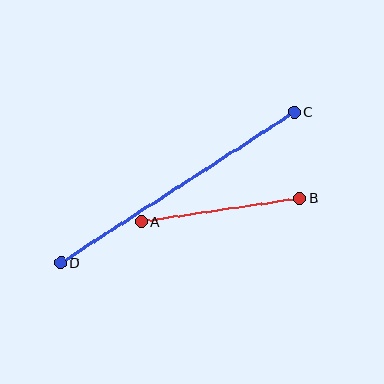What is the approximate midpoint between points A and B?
The midpoint is at approximately (220, 210) pixels.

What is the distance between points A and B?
The distance is approximately 160 pixels.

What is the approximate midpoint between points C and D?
The midpoint is at approximately (177, 187) pixels.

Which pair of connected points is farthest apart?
Points C and D are farthest apart.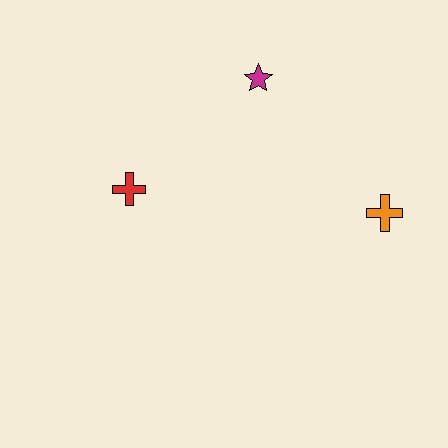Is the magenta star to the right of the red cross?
Yes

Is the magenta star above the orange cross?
Yes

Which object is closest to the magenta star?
The red cross is closest to the magenta star.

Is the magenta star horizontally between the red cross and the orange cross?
Yes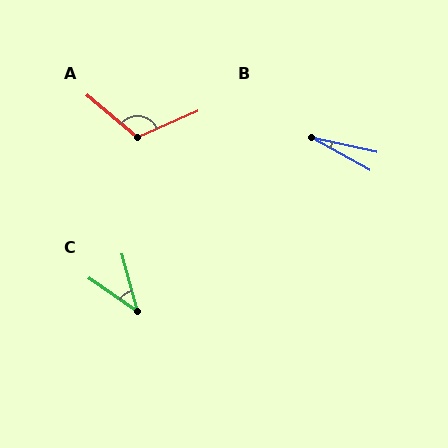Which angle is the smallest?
B, at approximately 17 degrees.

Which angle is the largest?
A, at approximately 116 degrees.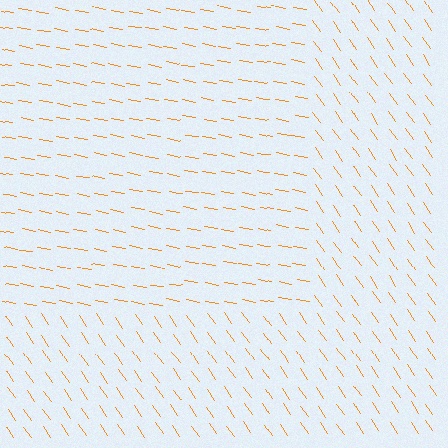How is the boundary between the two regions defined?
The boundary is defined purely by a change in line orientation (approximately 45 degrees difference). All lines are the same color and thickness.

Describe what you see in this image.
The image is filled with small orange line segments. A rectangle region in the image has lines oriented differently from the surrounding lines, creating a visible texture boundary.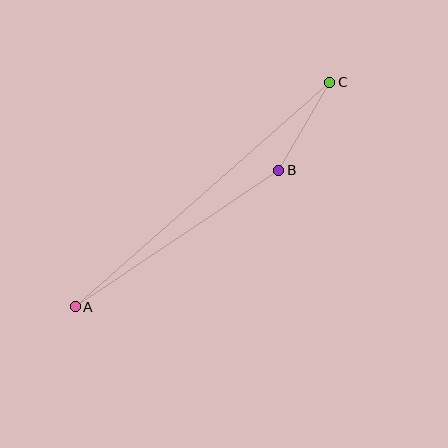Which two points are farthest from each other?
Points A and C are farthest from each other.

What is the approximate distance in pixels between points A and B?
The distance between A and B is approximately 245 pixels.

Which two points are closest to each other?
Points B and C are closest to each other.